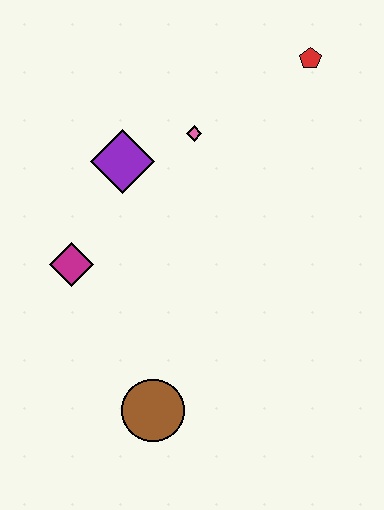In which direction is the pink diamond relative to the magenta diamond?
The pink diamond is above the magenta diamond.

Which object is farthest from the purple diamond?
The brown circle is farthest from the purple diamond.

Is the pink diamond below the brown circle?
No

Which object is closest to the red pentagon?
The pink diamond is closest to the red pentagon.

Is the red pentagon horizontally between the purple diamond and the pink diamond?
No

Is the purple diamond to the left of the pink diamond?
Yes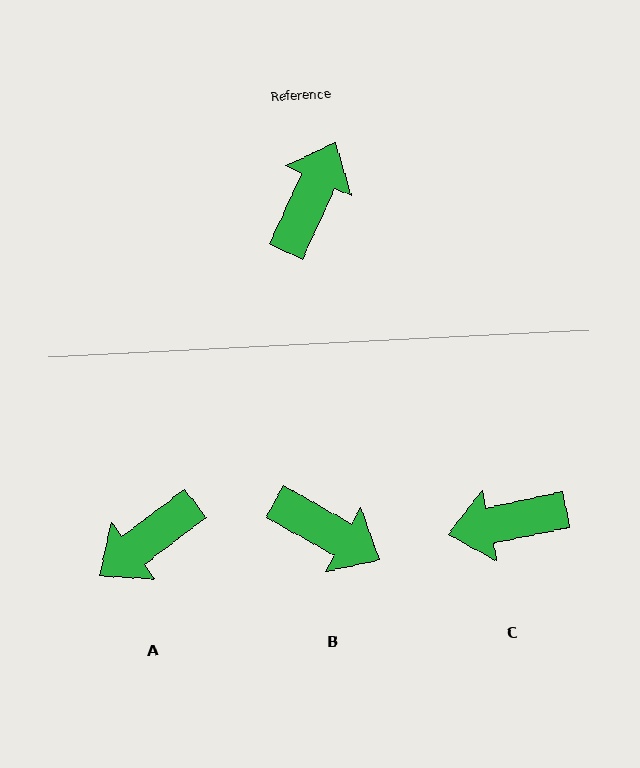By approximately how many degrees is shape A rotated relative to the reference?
Approximately 152 degrees counter-clockwise.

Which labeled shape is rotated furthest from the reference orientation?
A, about 152 degrees away.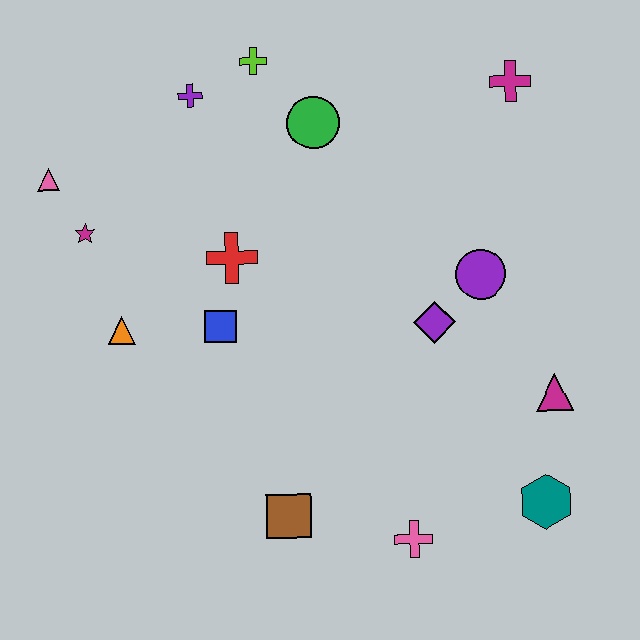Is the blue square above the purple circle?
No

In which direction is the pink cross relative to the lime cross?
The pink cross is below the lime cross.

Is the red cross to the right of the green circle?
No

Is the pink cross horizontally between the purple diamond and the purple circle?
No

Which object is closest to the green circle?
The lime cross is closest to the green circle.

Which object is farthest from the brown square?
The magenta cross is farthest from the brown square.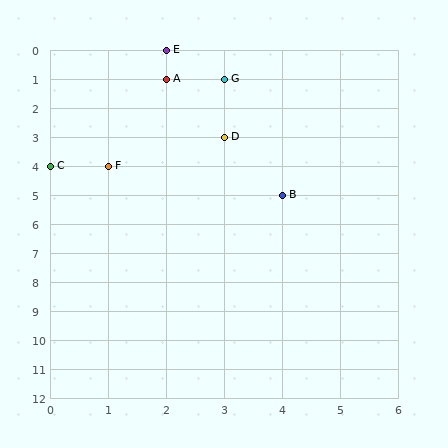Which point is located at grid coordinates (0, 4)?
Point C is at (0, 4).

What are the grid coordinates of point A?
Point A is at grid coordinates (2, 1).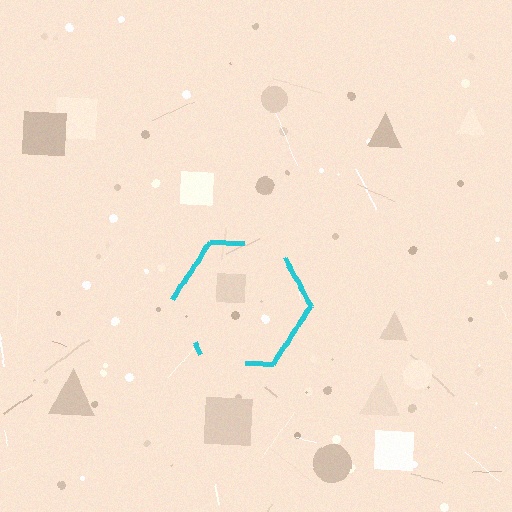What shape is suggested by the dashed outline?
The dashed outline suggests a hexagon.